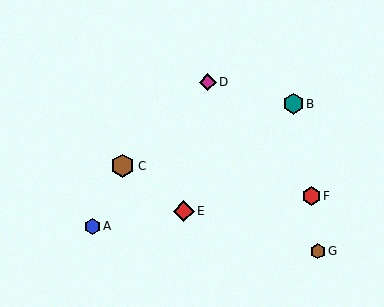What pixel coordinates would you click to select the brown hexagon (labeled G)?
Click at (318, 251) to select the brown hexagon G.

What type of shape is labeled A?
Shape A is a blue hexagon.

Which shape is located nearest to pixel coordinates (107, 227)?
The blue hexagon (labeled A) at (93, 226) is nearest to that location.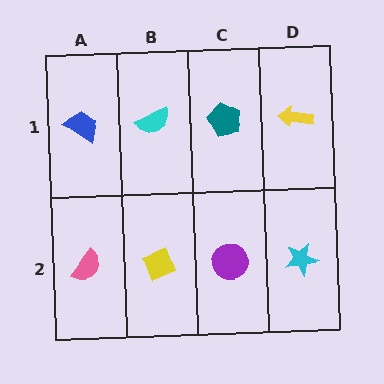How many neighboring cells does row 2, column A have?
2.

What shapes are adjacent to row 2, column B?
A cyan semicircle (row 1, column B), a pink semicircle (row 2, column A), a purple circle (row 2, column C).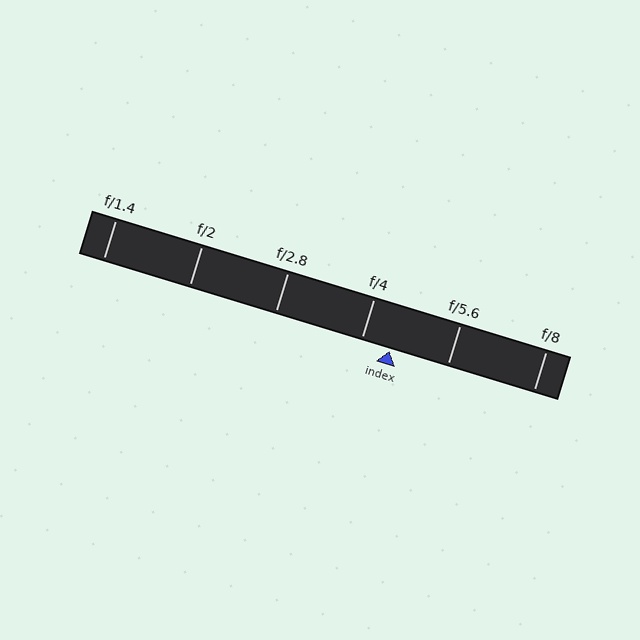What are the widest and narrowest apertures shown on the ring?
The widest aperture shown is f/1.4 and the narrowest is f/8.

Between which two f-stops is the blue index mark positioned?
The index mark is between f/4 and f/5.6.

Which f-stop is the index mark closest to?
The index mark is closest to f/4.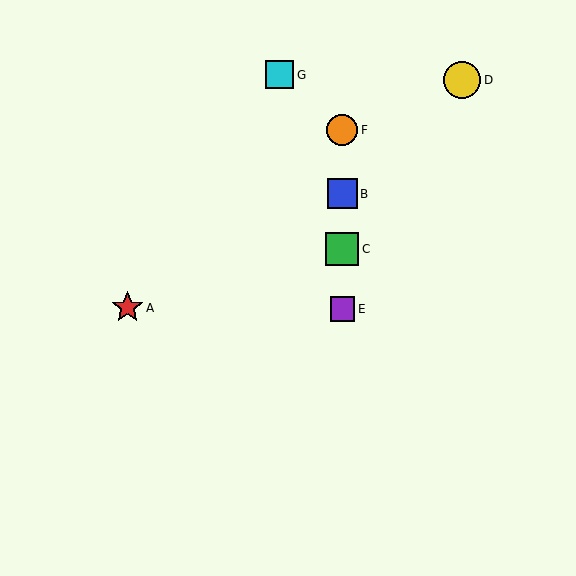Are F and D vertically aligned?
No, F is at x≈342 and D is at x≈462.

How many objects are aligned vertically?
4 objects (B, C, E, F) are aligned vertically.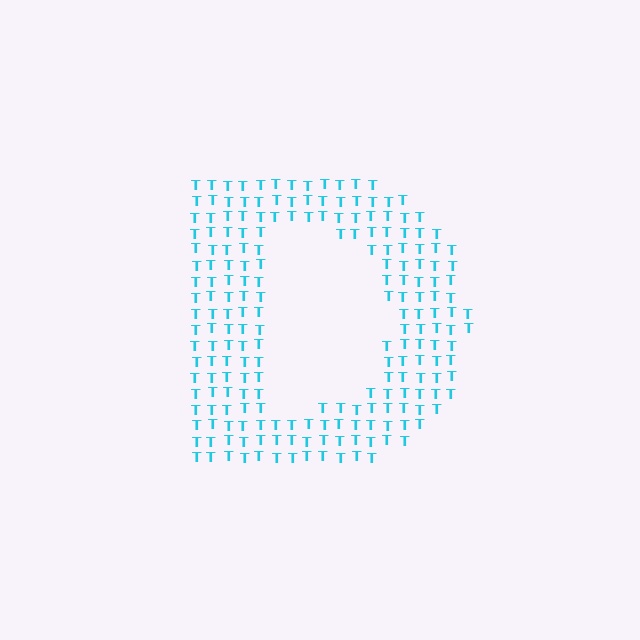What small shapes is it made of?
It is made of small letter T's.